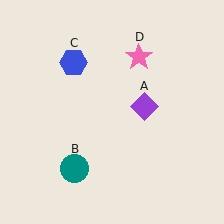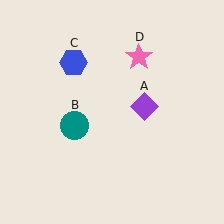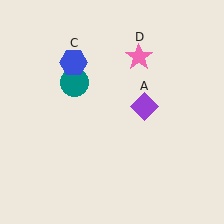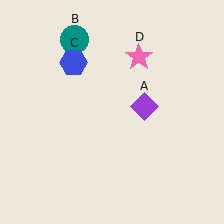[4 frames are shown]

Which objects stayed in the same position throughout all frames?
Purple diamond (object A) and blue hexagon (object C) and pink star (object D) remained stationary.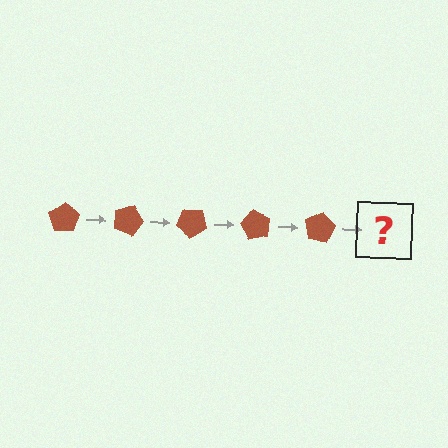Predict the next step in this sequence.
The next step is a brown pentagon rotated 100 degrees.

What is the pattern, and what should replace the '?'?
The pattern is that the pentagon rotates 20 degrees each step. The '?' should be a brown pentagon rotated 100 degrees.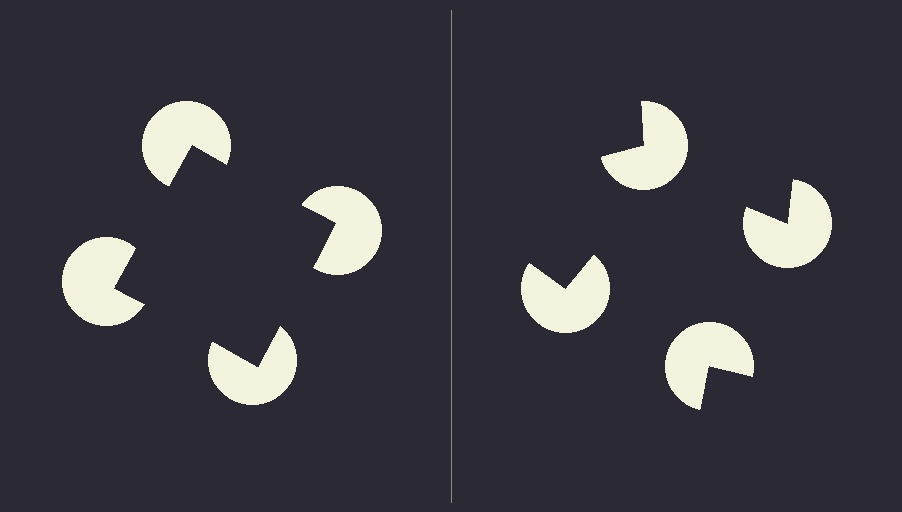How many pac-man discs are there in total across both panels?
8 — 4 on each side.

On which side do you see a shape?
An illusory square appears on the left side. On the right side the wedge cuts are rotated, so no coherent shape forms.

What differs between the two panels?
The pac-man discs are positioned identically on both sides; only the wedge orientations differ. On the left they align to a square; on the right they are misaligned.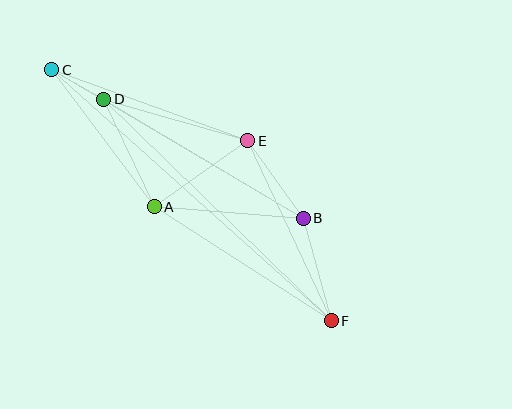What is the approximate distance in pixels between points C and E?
The distance between C and E is approximately 209 pixels.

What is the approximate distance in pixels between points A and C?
The distance between A and C is approximately 171 pixels.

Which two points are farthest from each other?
Points C and F are farthest from each other.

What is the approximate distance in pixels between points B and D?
The distance between B and D is approximately 232 pixels.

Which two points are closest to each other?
Points C and D are closest to each other.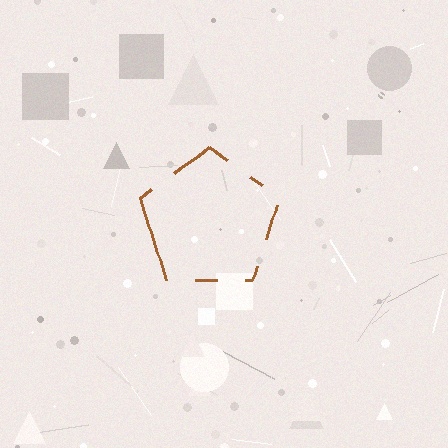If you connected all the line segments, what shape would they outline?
They would outline a pentagon.